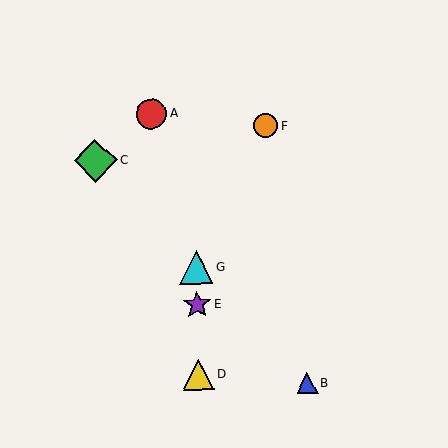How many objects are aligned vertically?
3 objects (D, E, G) are aligned vertically.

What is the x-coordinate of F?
Object F is at x≈265.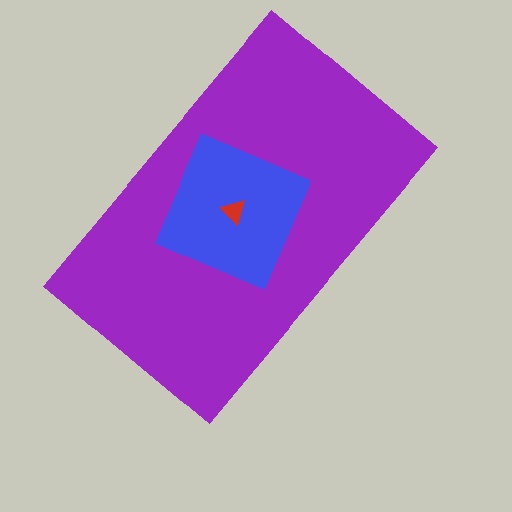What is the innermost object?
The red triangle.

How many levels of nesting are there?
3.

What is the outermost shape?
The purple rectangle.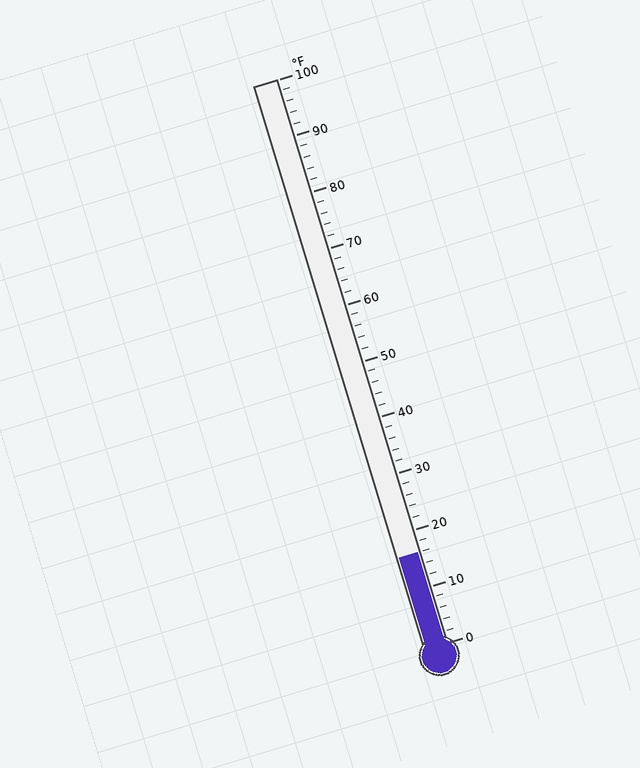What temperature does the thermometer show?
The thermometer shows approximately 16°F.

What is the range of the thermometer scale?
The thermometer scale ranges from 0°F to 100°F.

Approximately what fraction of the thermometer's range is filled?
The thermometer is filled to approximately 15% of its range.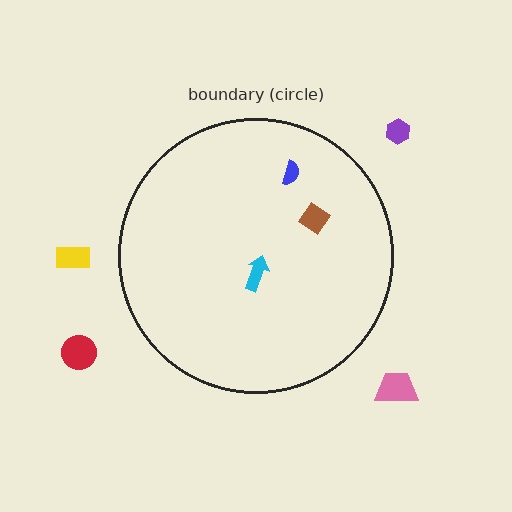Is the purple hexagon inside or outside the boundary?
Outside.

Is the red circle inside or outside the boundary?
Outside.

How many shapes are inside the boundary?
3 inside, 4 outside.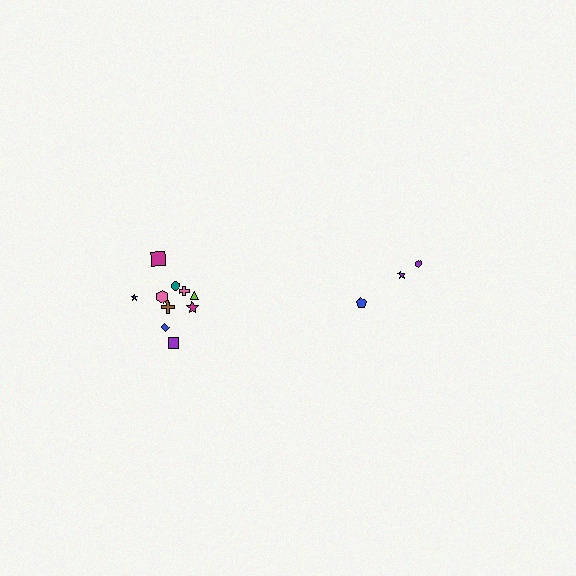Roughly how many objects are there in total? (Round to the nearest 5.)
Roughly 15 objects in total.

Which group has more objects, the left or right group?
The left group.